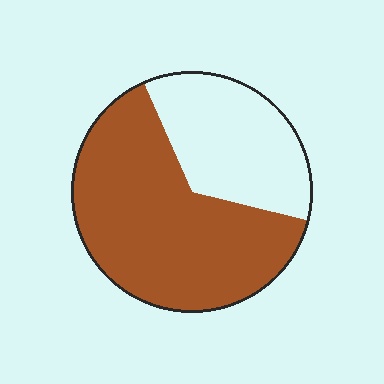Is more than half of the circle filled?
Yes.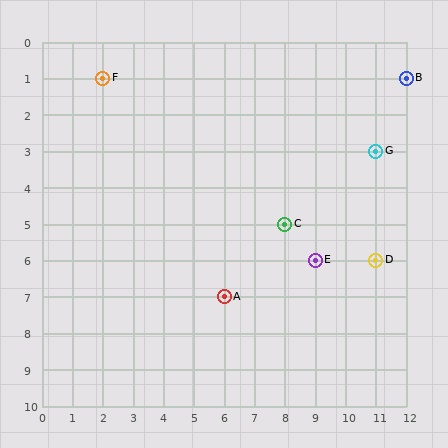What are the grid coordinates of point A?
Point A is at grid coordinates (6, 7).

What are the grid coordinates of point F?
Point F is at grid coordinates (2, 1).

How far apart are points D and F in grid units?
Points D and F are 9 columns and 5 rows apart (about 10.3 grid units diagonally).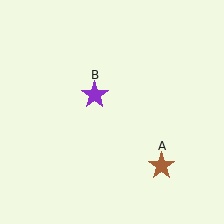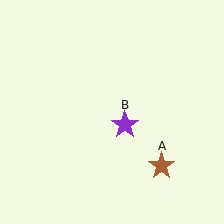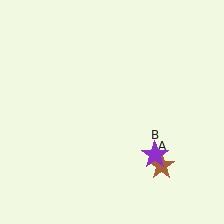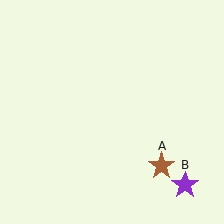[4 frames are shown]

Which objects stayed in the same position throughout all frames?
Brown star (object A) remained stationary.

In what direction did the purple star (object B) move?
The purple star (object B) moved down and to the right.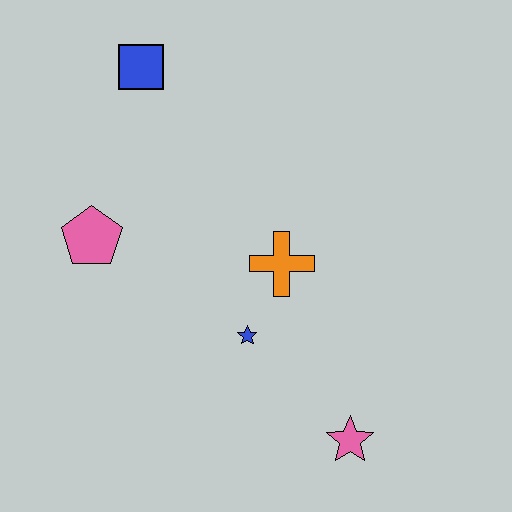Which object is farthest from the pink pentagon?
The pink star is farthest from the pink pentagon.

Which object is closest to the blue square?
The pink pentagon is closest to the blue square.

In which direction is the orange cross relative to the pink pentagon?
The orange cross is to the right of the pink pentagon.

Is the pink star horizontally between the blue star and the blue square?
No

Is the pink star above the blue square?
No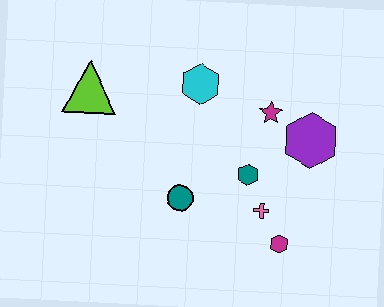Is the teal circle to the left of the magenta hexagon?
Yes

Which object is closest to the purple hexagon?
The magenta star is closest to the purple hexagon.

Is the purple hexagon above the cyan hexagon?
No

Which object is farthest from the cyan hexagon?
The magenta hexagon is farthest from the cyan hexagon.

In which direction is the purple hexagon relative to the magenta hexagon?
The purple hexagon is above the magenta hexagon.